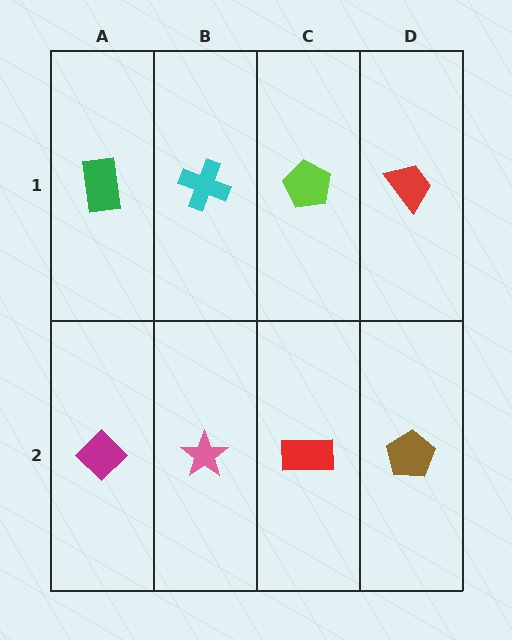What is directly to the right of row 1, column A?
A cyan cross.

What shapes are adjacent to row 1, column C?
A red rectangle (row 2, column C), a cyan cross (row 1, column B), a red trapezoid (row 1, column D).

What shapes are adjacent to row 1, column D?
A brown pentagon (row 2, column D), a lime pentagon (row 1, column C).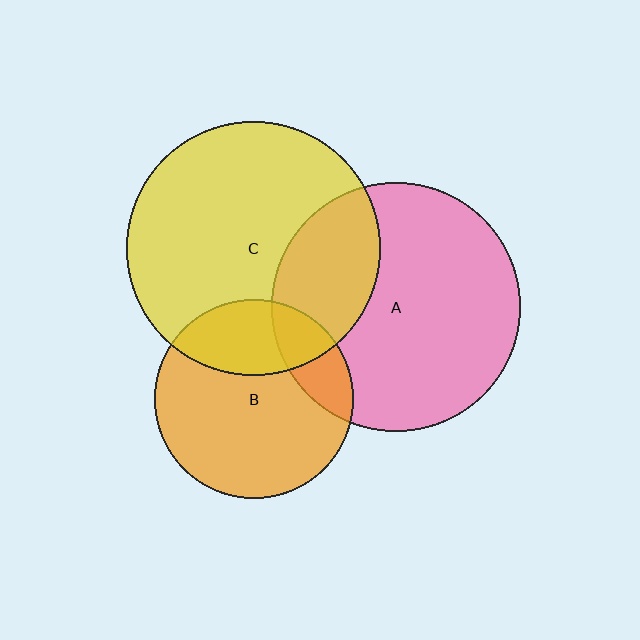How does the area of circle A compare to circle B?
Approximately 1.6 times.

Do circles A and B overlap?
Yes.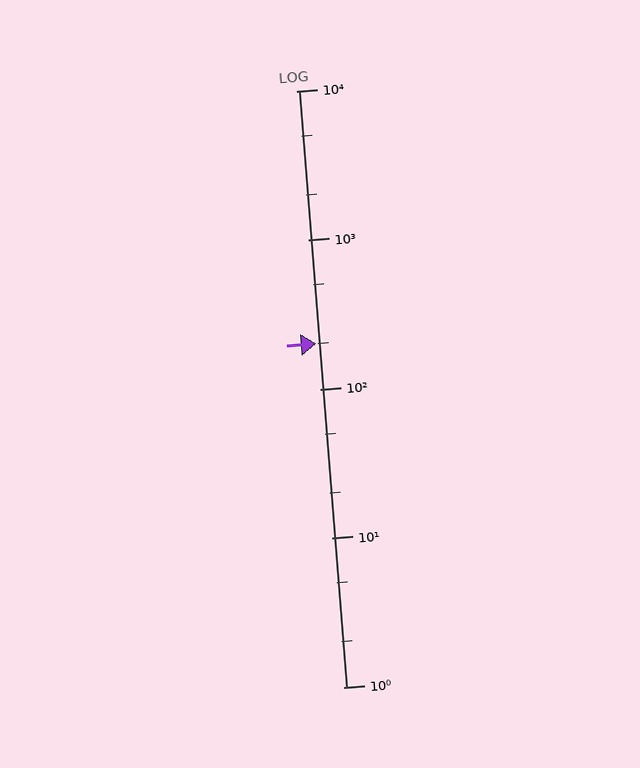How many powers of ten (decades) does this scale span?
The scale spans 4 decades, from 1 to 10000.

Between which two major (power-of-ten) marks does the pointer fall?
The pointer is between 100 and 1000.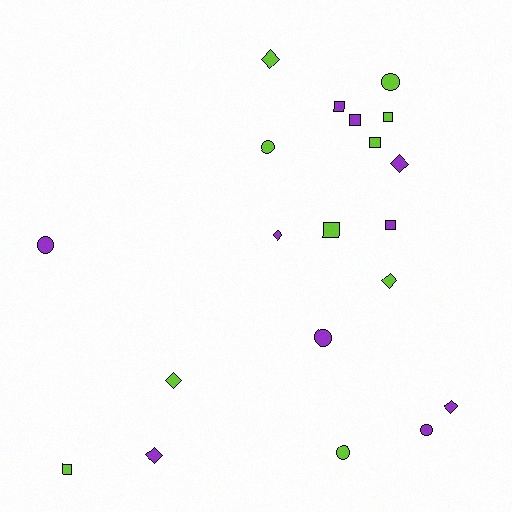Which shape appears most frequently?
Square, with 7 objects.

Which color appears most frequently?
Lime, with 10 objects.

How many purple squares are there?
There are 3 purple squares.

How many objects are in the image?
There are 20 objects.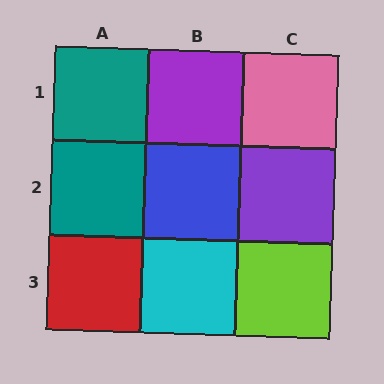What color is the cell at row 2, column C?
Purple.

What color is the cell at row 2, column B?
Blue.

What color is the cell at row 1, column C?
Pink.